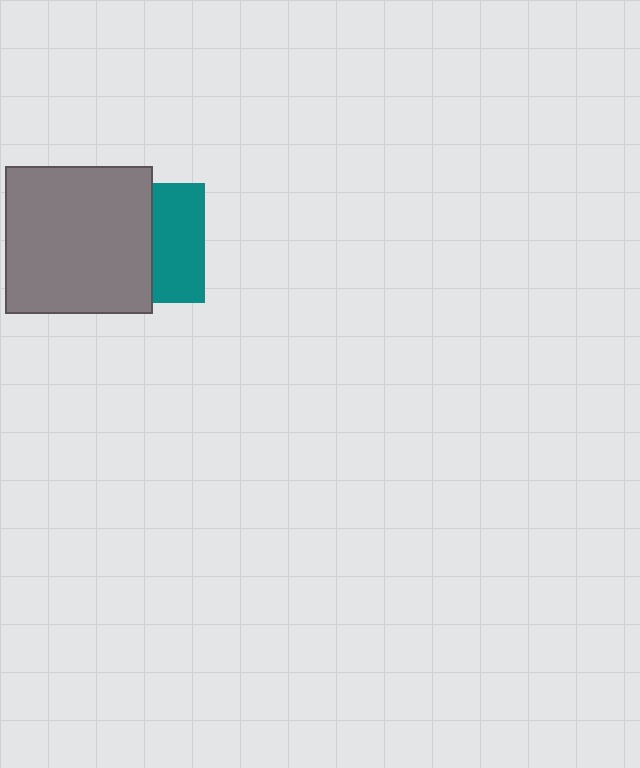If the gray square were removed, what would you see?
You would see the complete teal square.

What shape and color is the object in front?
The object in front is a gray square.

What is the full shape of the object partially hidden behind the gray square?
The partially hidden object is a teal square.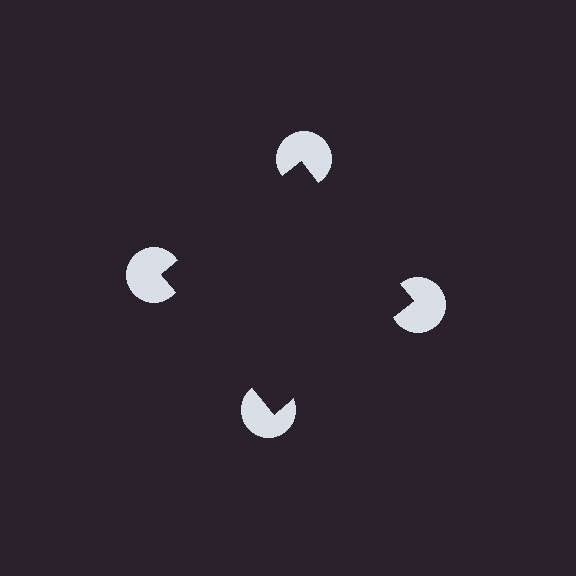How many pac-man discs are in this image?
There are 4 — one at each vertex of the illusory square.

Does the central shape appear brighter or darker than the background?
It typically appears slightly darker than the background, even though no actual brightness change is drawn.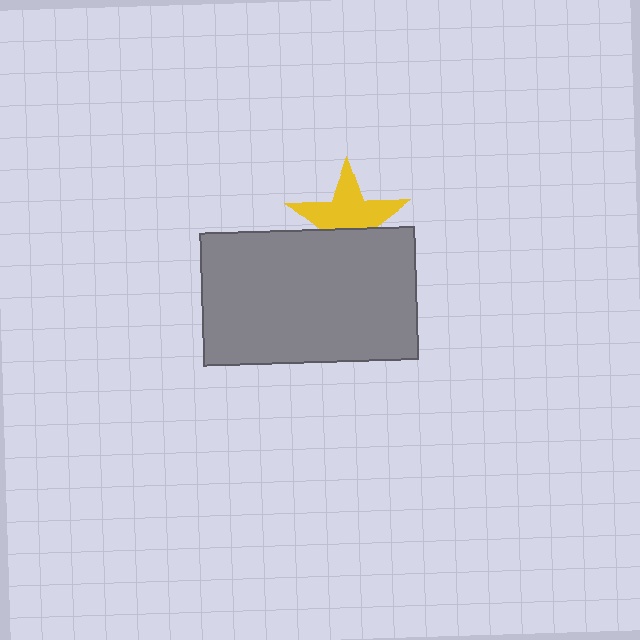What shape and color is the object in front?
The object in front is a gray rectangle.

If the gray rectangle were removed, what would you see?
You would see the complete yellow star.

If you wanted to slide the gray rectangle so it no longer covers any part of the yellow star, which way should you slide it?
Slide it down — that is the most direct way to separate the two shapes.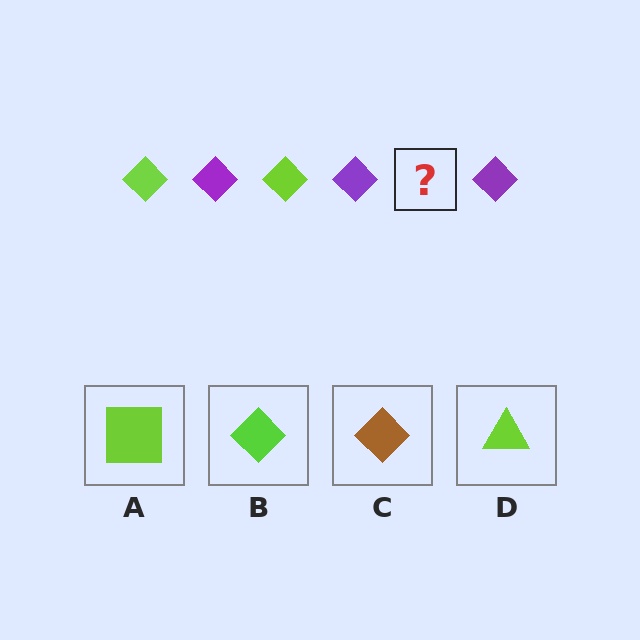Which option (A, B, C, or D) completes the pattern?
B.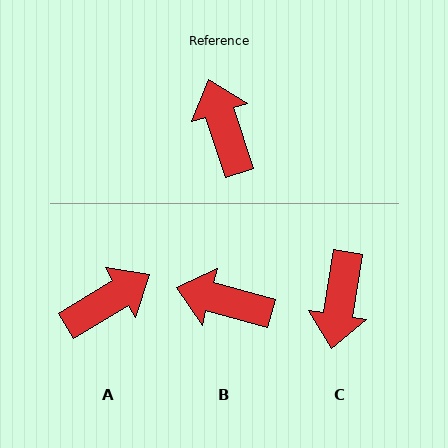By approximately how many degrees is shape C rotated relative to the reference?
Approximately 152 degrees counter-clockwise.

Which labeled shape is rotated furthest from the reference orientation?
C, about 152 degrees away.